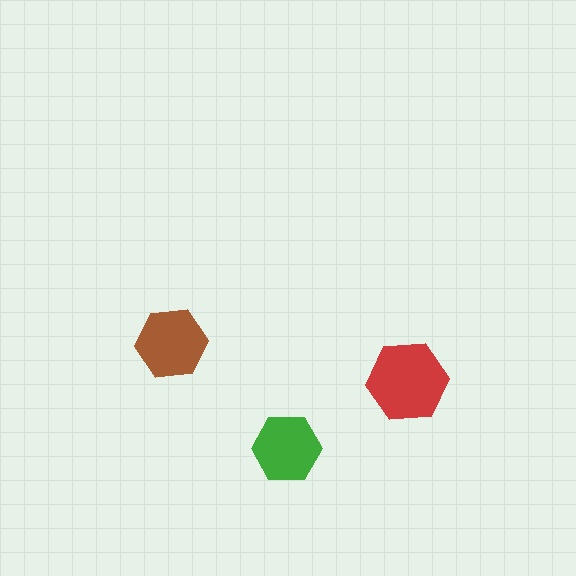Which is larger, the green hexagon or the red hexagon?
The red one.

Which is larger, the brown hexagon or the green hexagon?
The brown one.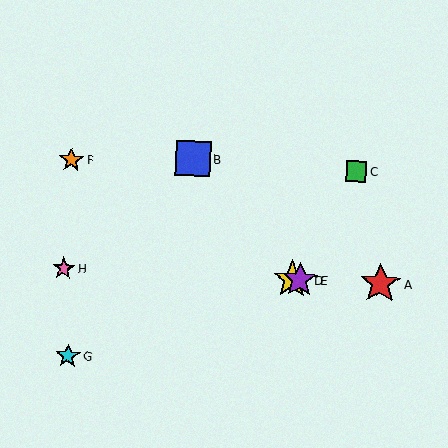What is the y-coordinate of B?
Object B is at y≈158.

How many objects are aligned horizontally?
4 objects (A, D, E, H) are aligned horizontally.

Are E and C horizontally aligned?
No, E is at y≈280 and C is at y≈171.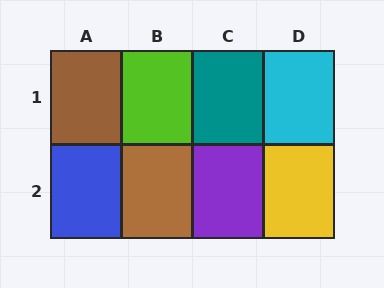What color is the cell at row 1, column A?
Brown.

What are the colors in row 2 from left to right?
Blue, brown, purple, yellow.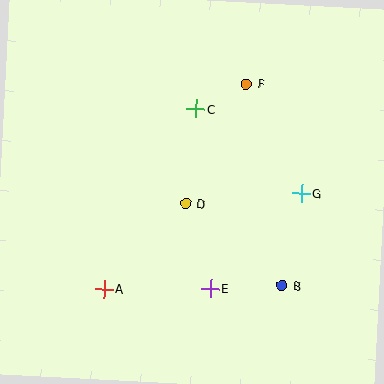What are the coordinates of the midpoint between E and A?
The midpoint between E and A is at (157, 289).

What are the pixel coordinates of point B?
Point B is at (282, 286).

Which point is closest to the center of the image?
Point D at (185, 204) is closest to the center.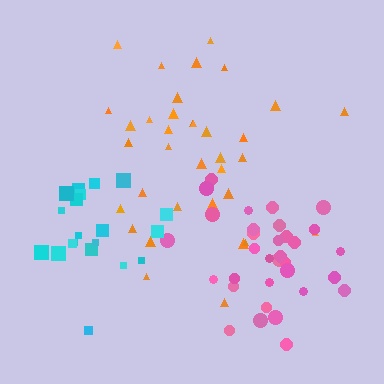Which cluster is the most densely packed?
Pink.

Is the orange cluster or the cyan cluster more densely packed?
Cyan.